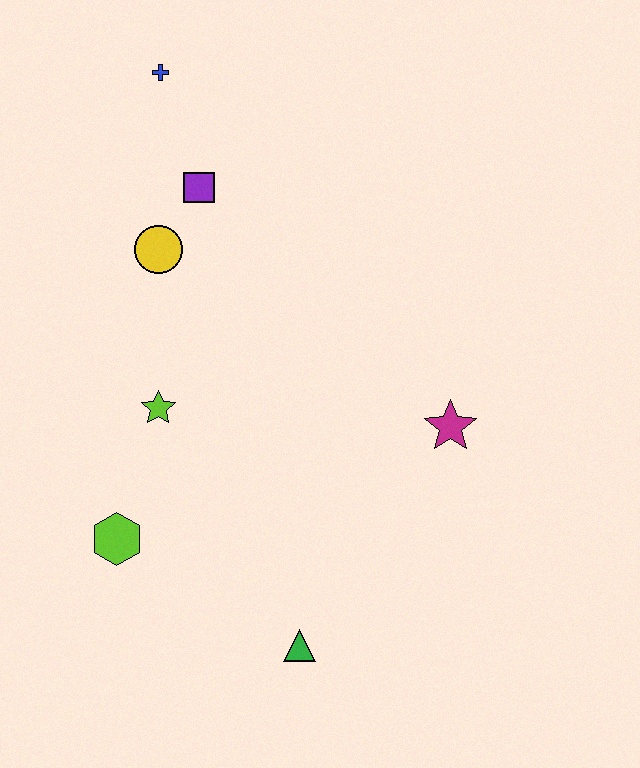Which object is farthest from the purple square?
The green triangle is farthest from the purple square.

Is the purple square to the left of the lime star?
No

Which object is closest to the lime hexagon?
The lime star is closest to the lime hexagon.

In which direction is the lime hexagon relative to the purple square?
The lime hexagon is below the purple square.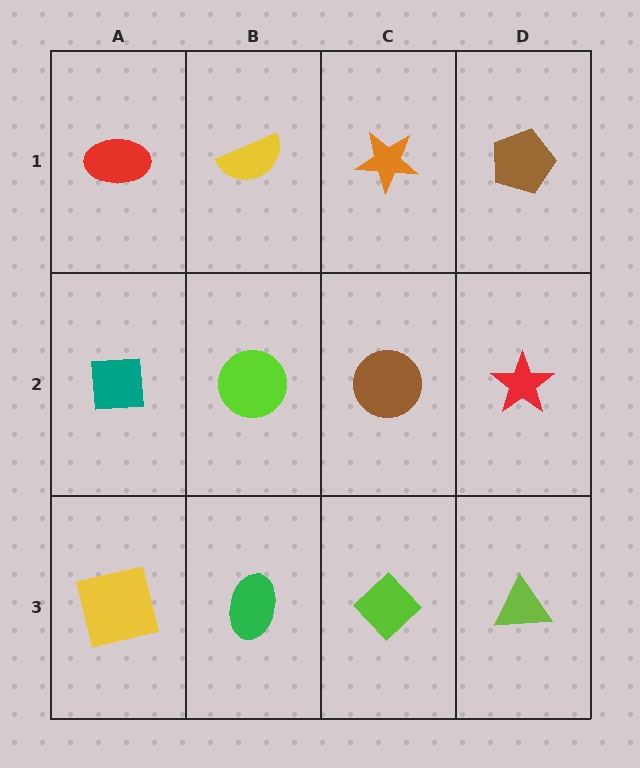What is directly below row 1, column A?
A teal square.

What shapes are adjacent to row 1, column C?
A brown circle (row 2, column C), a yellow semicircle (row 1, column B), a brown pentagon (row 1, column D).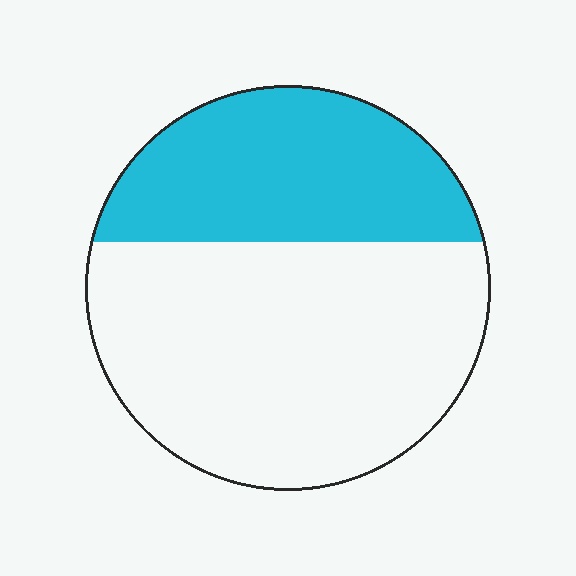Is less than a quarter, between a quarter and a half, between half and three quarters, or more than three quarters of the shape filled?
Between a quarter and a half.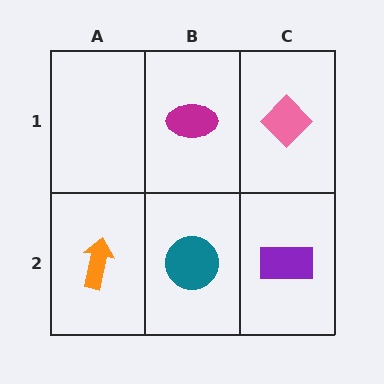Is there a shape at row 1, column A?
No, that cell is empty.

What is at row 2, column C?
A purple rectangle.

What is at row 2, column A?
An orange arrow.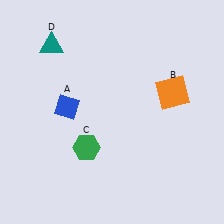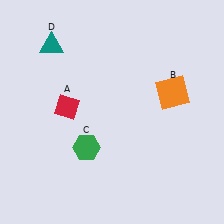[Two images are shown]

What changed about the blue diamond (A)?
In Image 1, A is blue. In Image 2, it changed to red.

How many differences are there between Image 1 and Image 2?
There is 1 difference between the two images.